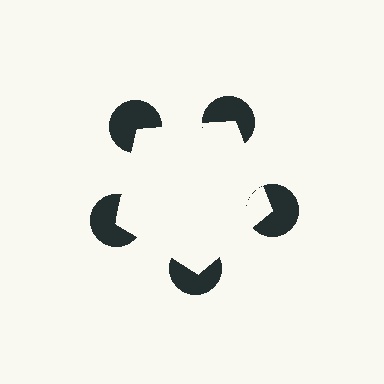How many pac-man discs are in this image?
There are 5 — one at each vertex of the illusory pentagon.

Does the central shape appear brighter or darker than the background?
It typically appears slightly brighter than the background, even though no actual brightness change is drawn.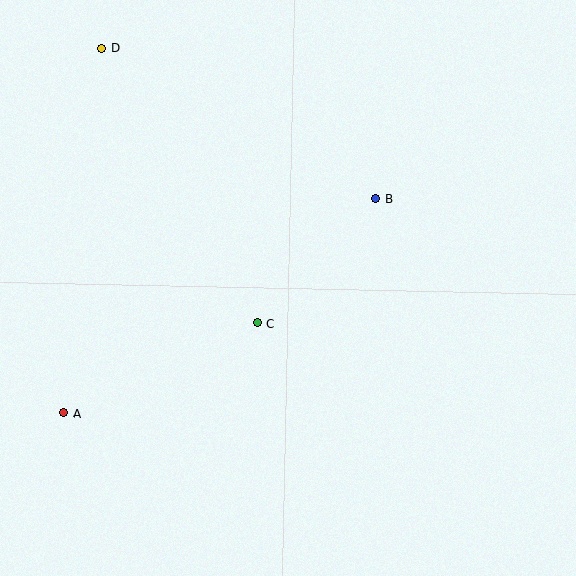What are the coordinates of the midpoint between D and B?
The midpoint between D and B is at (239, 123).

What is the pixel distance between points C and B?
The distance between C and B is 172 pixels.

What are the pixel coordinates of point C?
Point C is at (258, 323).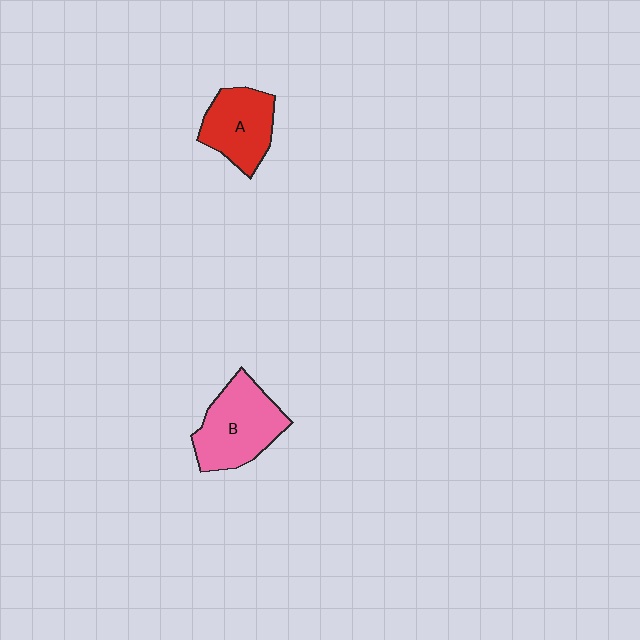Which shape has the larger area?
Shape B (pink).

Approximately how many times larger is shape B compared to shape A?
Approximately 1.3 times.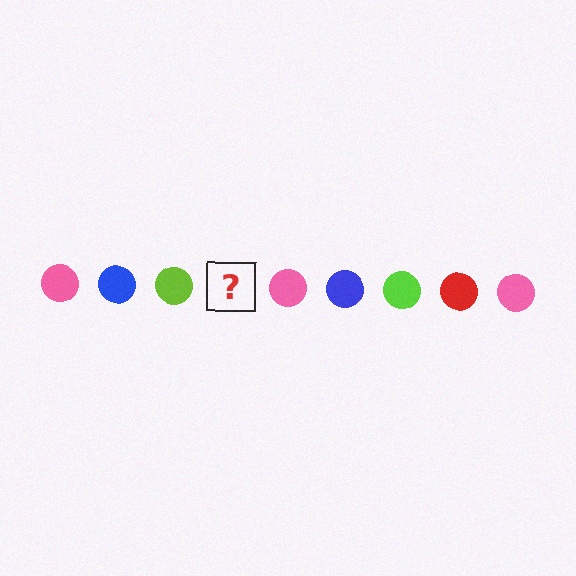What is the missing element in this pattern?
The missing element is a red circle.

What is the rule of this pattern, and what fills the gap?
The rule is that the pattern cycles through pink, blue, lime, red circles. The gap should be filled with a red circle.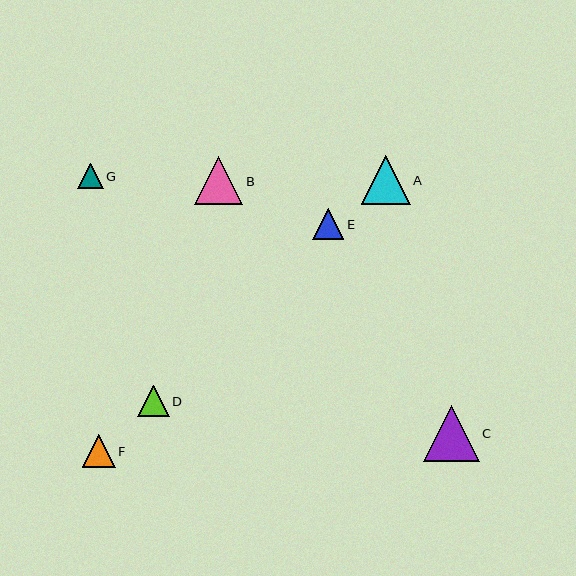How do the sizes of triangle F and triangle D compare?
Triangle F and triangle D are approximately the same size.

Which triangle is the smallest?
Triangle G is the smallest with a size of approximately 26 pixels.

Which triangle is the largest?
Triangle C is the largest with a size of approximately 55 pixels.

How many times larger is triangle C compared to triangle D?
Triangle C is approximately 1.7 times the size of triangle D.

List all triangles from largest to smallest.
From largest to smallest: C, A, B, F, D, E, G.